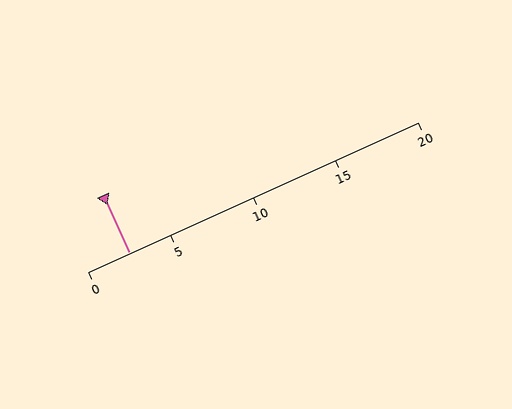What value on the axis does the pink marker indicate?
The marker indicates approximately 2.5.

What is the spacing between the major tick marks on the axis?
The major ticks are spaced 5 apart.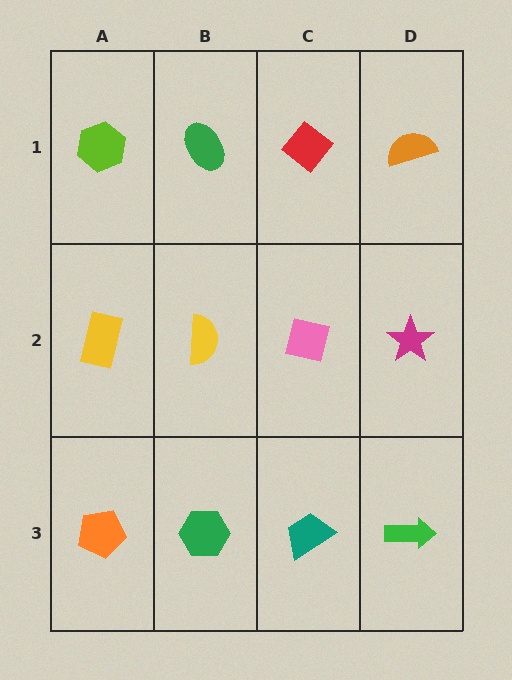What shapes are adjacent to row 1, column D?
A magenta star (row 2, column D), a red diamond (row 1, column C).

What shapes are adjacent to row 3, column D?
A magenta star (row 2, column D), a teal trapezoid (row 3, column C).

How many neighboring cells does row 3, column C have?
3.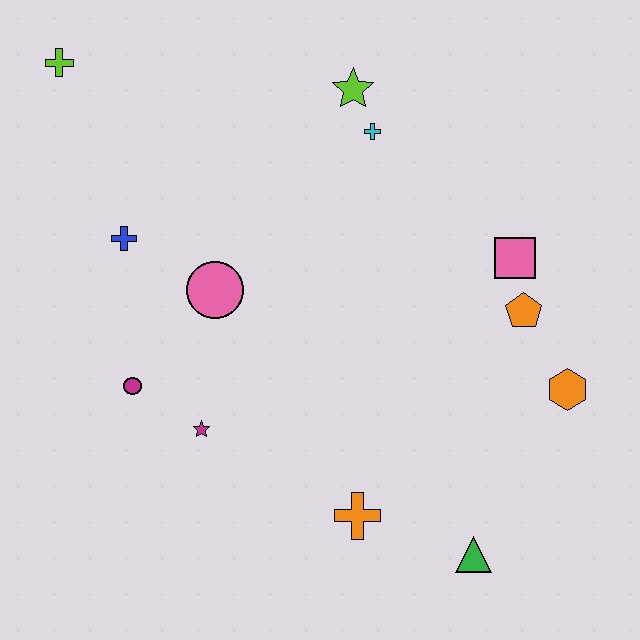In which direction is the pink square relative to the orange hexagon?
The pink square is above the orange hexagon.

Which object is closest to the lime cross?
The blue cross is closest to the lime cross.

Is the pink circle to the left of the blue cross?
No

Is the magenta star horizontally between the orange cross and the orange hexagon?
No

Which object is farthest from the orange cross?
The lime cross is farthest from the orange cross.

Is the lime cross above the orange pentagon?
Yes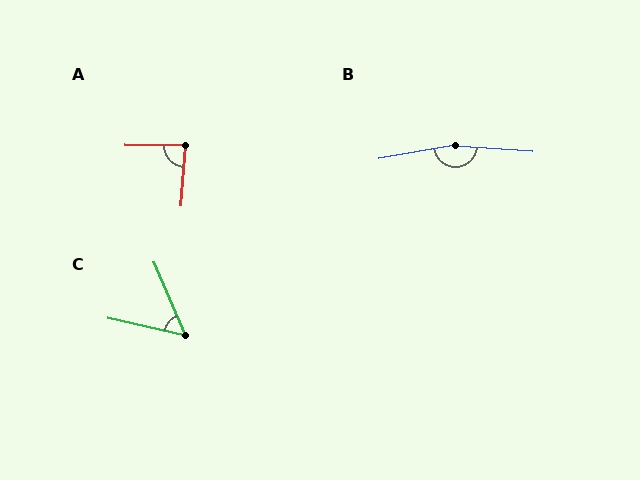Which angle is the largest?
B, at approximately 167 degrees.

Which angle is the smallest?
C, at approximately 55 degrees.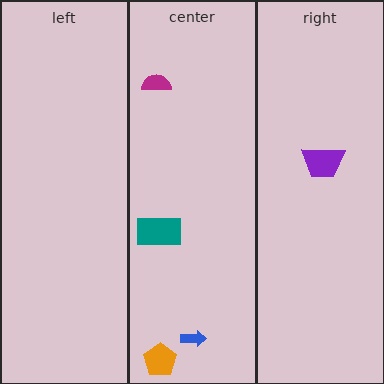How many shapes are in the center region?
4.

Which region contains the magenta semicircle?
The center region.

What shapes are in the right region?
The purple trapezoid.